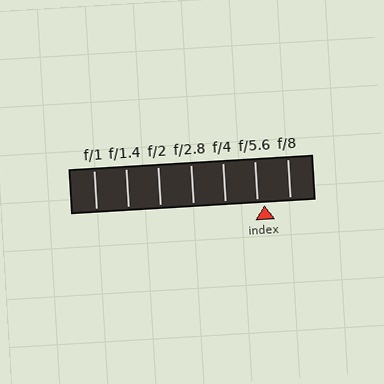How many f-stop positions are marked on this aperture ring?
There are 7 f-stop positions marked.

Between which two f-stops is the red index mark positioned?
The index mark is between f/5.6 and f/8.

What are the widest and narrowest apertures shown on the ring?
The widest aperture shown is f/1 and the narrowest is f/8.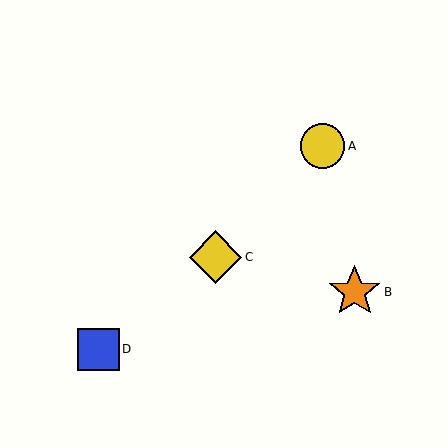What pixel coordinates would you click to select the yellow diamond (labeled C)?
Click at (216, 257) to select the yellow diamond C.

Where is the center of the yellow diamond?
The center of the yellow diamond is at (216, 257).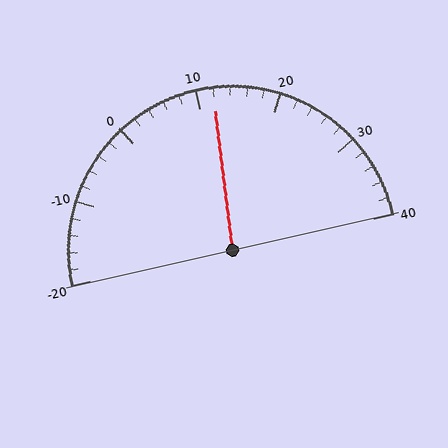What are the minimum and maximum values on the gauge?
The gauge ranges from -20 to 40.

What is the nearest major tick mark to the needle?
The nearest major tick mark is 10.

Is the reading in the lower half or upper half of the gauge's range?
The reading is in the upper half of the range (-20 to 40).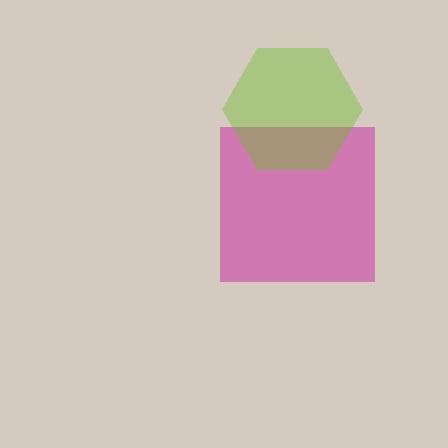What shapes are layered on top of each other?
The layered shapes are: a magenta square, a lime hexagon.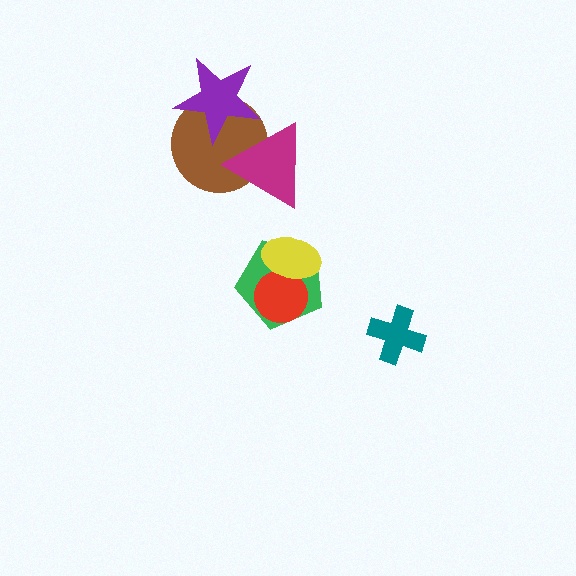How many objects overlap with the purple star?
2 objects overlap with the purple star.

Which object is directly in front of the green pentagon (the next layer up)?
The red circle is directly in front of the green pentagon.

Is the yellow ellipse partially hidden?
No, no other shape covers it.